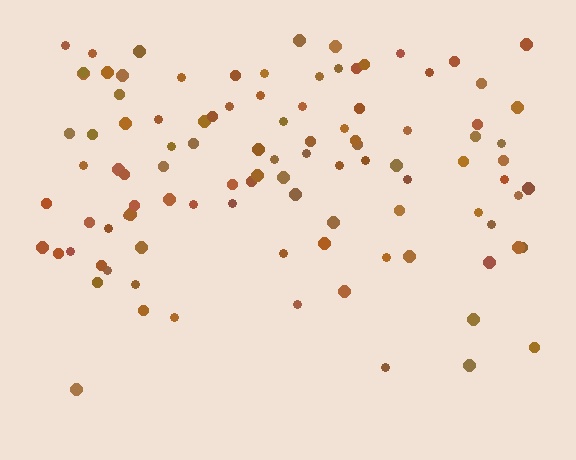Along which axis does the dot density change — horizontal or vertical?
Vertical.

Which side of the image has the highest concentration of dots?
The top.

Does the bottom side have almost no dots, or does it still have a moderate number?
Still a moderate number, just noticeably fewer than the top.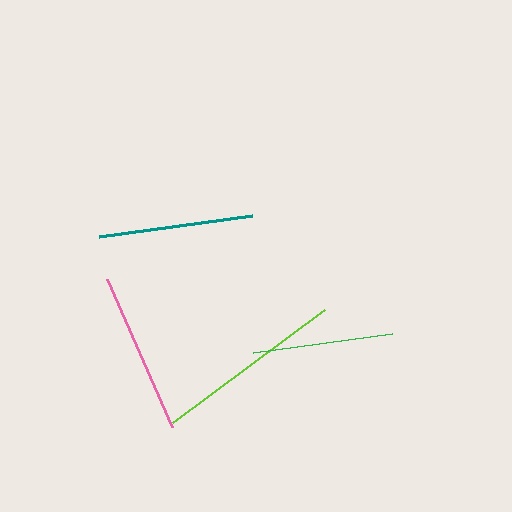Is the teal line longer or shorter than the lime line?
The lime line is longer than the teal line.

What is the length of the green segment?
The green segment is approximately 141 pixels long.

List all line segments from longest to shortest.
From longest to shortest: lime, pink, teal, green.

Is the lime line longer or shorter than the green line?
The lime line is longer than the green line.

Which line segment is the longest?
The lime line is the longest at approximately 189 pixels.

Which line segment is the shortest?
The green line is the shortest at approximately 141 pixels.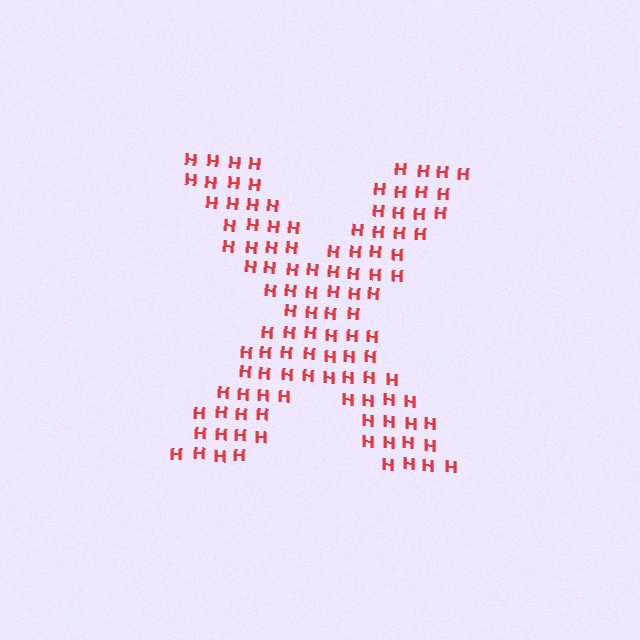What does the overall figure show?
The overall figure shows the letter X.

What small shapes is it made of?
It is made of small letter H's.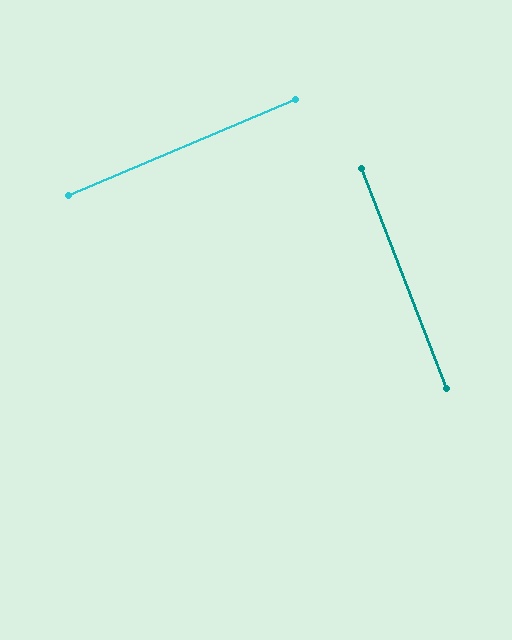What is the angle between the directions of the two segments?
Approximately 88 degrees.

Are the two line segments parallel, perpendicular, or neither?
Perpendicular — they meet at approximately 88°.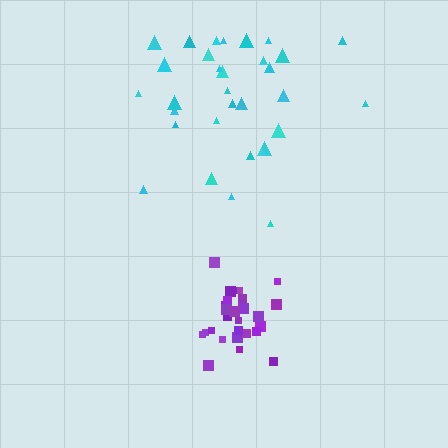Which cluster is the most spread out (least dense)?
Cyan.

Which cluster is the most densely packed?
Purple.